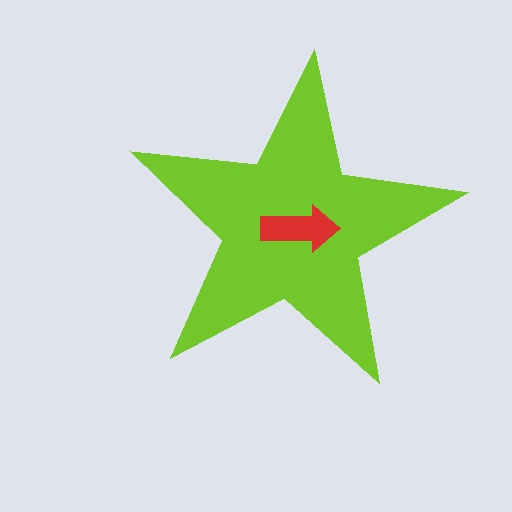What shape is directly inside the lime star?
The red arrow.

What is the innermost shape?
The red arrow.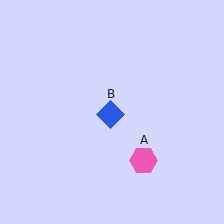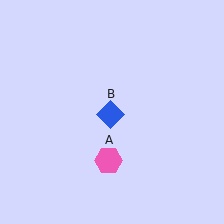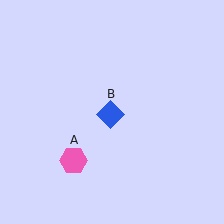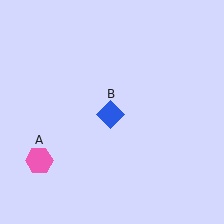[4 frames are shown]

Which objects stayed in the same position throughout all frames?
Blue diamond (object B) remained stationary.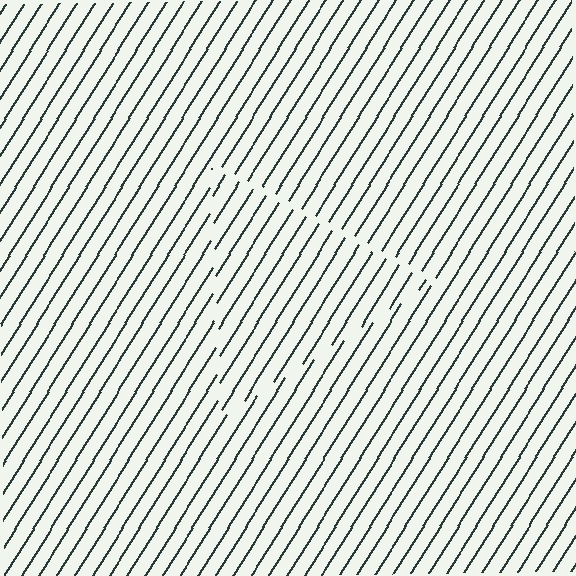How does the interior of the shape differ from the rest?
The interior of the shape contains the same grating, shifted by half a period — the contour is defined by the phase discontinuity where line-ends from the inner and outer gratings abut.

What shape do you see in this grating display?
An illusory triangle. The interior of the shape contains the same grating, shifted by half a period — the contour is defined by the phase discontinuity where line-ends from the inner and outer gratings abut.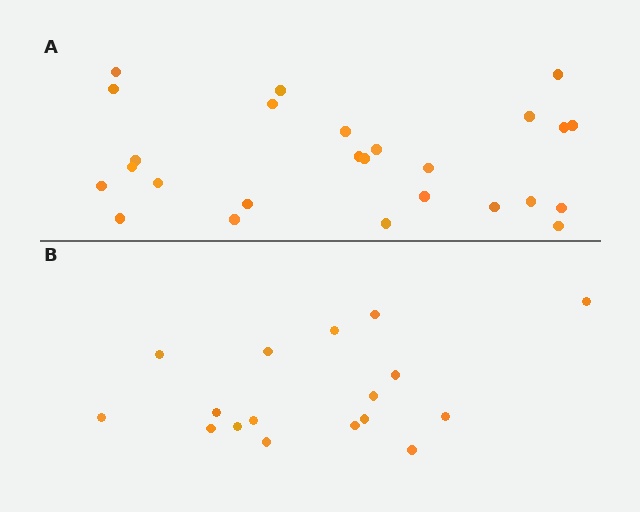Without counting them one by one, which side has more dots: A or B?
Region A (the top region) has more dots.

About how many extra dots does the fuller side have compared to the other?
Region A has roughly 8 or so more dots than region B.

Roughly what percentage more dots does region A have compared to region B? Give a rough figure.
About 55% more.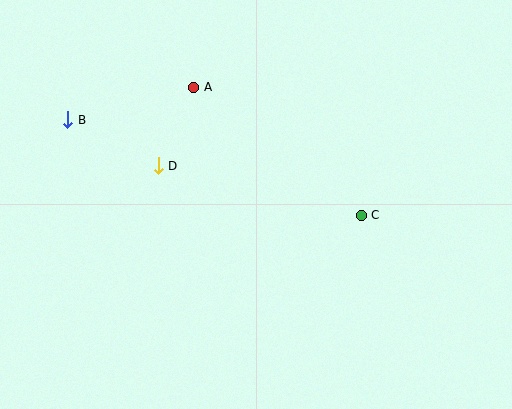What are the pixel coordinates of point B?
Point B is at (68, 120).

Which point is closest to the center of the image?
Point D at (158, 166) is closest to the center.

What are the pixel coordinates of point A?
Point A is at (194, 87).